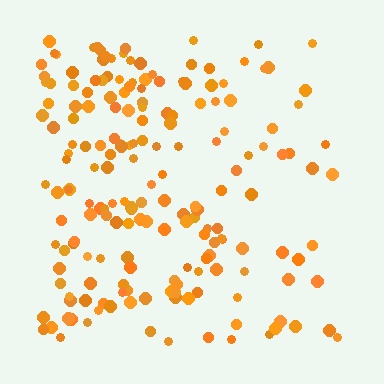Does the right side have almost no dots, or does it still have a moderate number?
Still a moderate number, just noticeably fewer than the left.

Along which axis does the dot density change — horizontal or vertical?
Horizontal.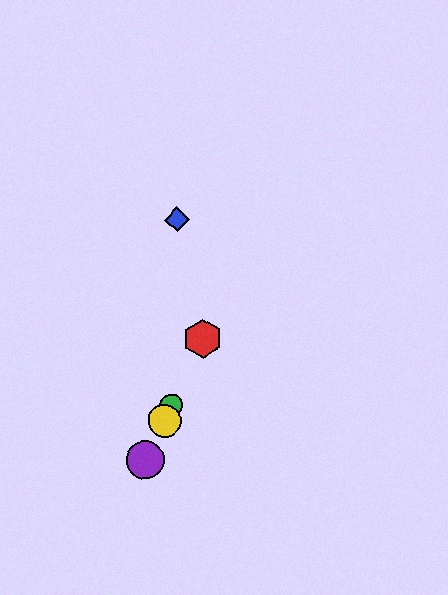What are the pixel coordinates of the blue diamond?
The blue diamond is at (177, 220).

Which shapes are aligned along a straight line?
The red hexagon, the green circle, the yellow circle, the purple circle are aligned along a straight line.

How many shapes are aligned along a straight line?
4 shapes (the red hexagon, the green circle, the yellow circle, the purple circle) are aligned along a straight line.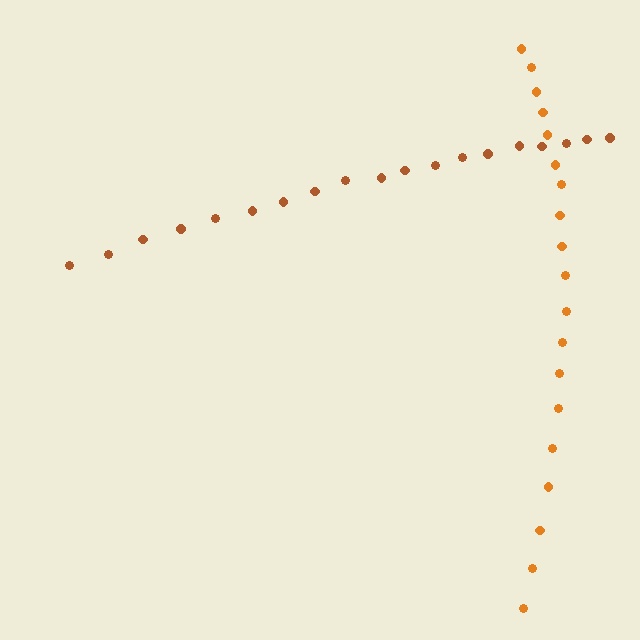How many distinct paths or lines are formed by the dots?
There are 2 distinct paths.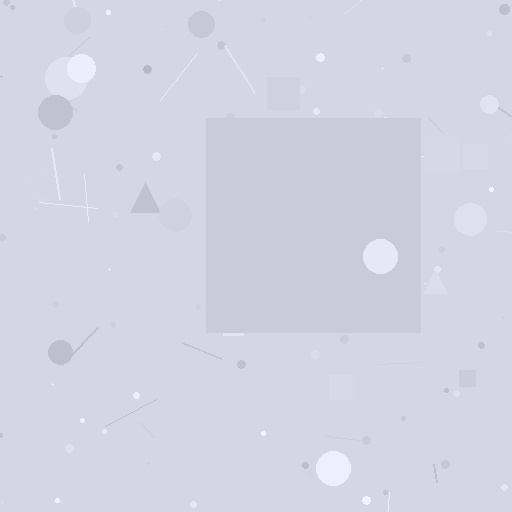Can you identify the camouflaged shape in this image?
The camouflaged shape is a square.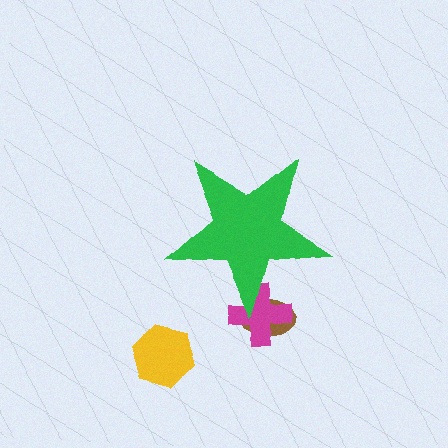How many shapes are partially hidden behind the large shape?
2 shapes are partially hidden.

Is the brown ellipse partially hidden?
Yes, the brown ellipse is partially hidden behind the green star.